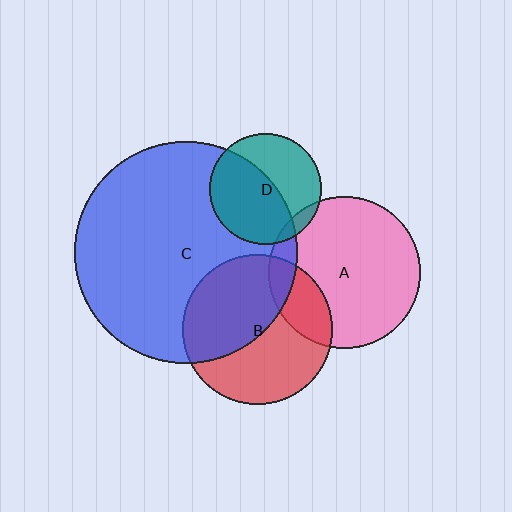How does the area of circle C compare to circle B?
Approximately 2.2 times.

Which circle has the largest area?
Circle C (blue).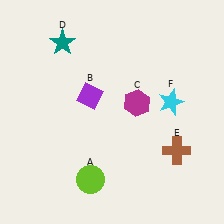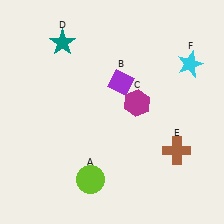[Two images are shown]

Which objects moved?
The objects that moved are: the purple diamond (B), the cyan star (F).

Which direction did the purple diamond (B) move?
The purple diamond (B) moved right.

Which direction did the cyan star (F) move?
The cyan star (F) moved up.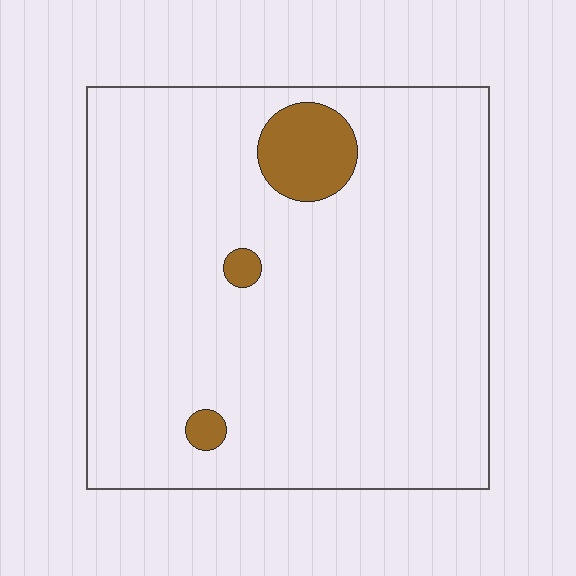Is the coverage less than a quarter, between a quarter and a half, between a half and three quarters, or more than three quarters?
Less than a quarter.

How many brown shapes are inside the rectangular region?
3.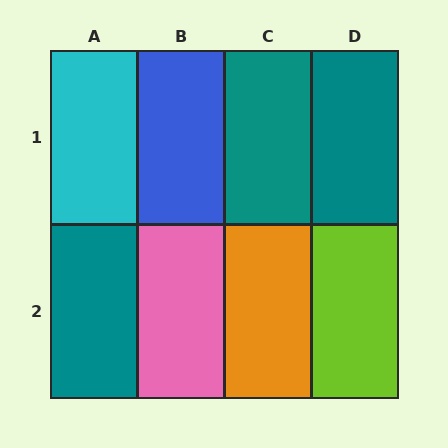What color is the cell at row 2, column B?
Pink.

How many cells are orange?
1 cell is orange.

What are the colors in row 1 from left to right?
Cyan, blue, teal, teal.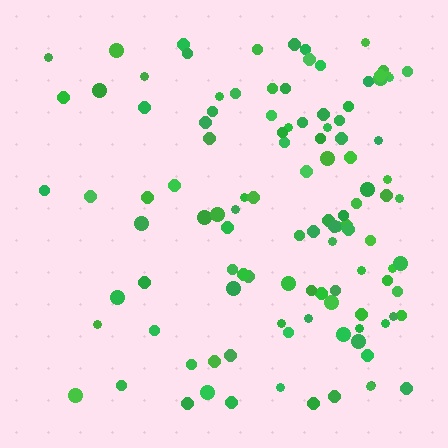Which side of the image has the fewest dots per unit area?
The left.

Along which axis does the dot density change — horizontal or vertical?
Horizontal.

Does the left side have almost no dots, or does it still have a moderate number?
Still a moderate number, just noticeably fewer than the right.